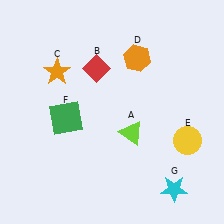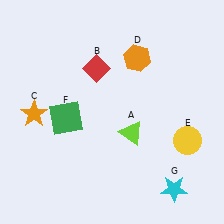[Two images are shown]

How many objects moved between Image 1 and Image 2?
1 object moved between the two images.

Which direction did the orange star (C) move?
The orange star (C) moved down.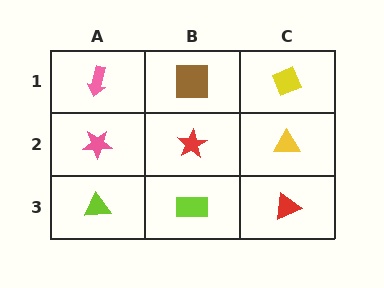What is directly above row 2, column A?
A pink arrow.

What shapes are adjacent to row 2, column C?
A yellow diamond (row 1, column C), a red triangle (row 3, column C), a red star (row 2, column B).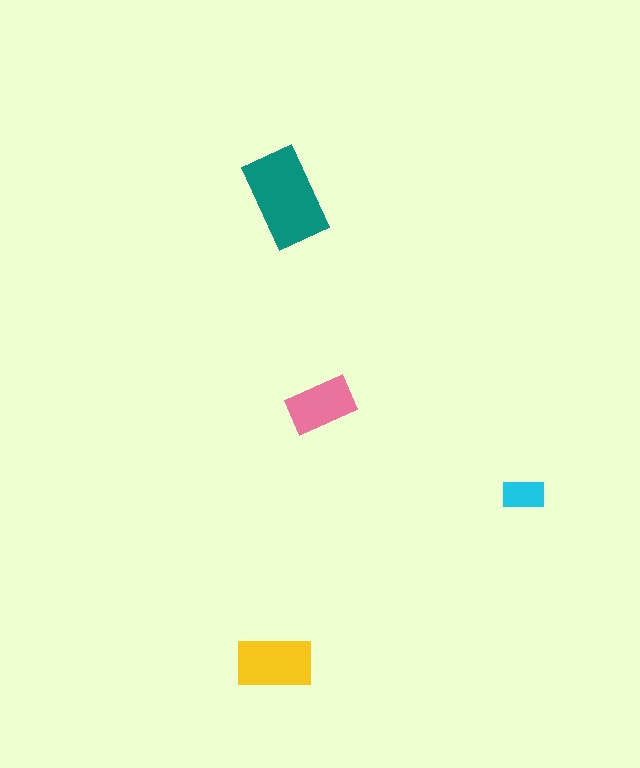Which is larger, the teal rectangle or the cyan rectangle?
The teal one.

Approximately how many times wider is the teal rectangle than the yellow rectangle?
About 1.5 times wider.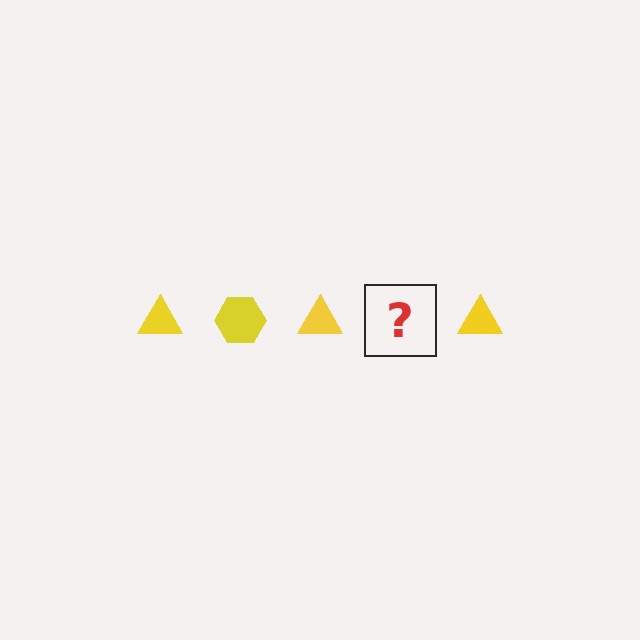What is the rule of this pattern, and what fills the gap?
The rule is that the pattern cycles through triangle, hexagon shapes in yellow. The gap should be filled with a yellow hexagon.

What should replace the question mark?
The question mark should be replaced with a yellow hexagon.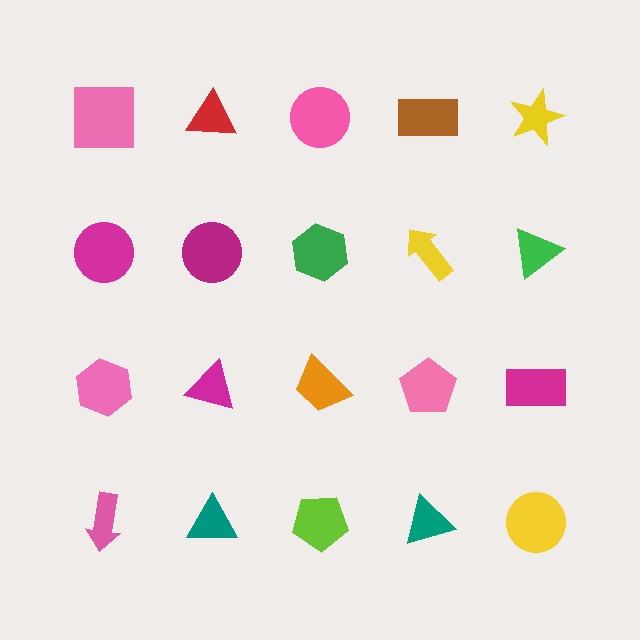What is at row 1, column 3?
A pink circle.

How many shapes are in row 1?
5 shapes.